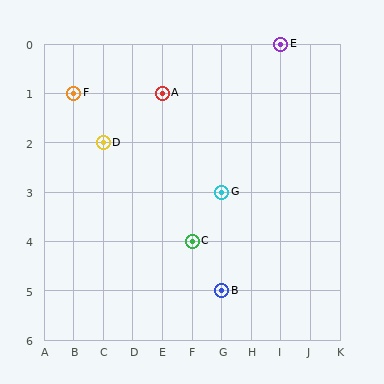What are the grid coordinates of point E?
Point E is at grid coordinates (I, 0).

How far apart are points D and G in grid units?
Points D and G are 4 columns and 1 row apart (about 4.1 grid units diagonally).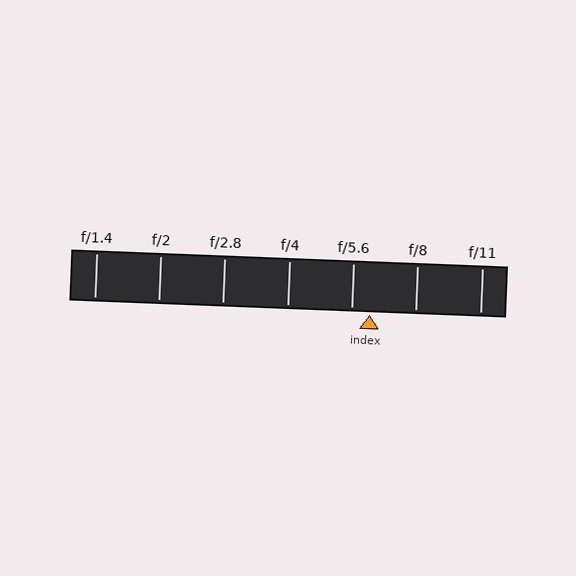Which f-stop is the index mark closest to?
The index mark is closest to f/5.6.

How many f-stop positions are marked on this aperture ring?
There are 7 f-stop positions marked.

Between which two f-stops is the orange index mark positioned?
The index mark is between f/5.6 and f/8.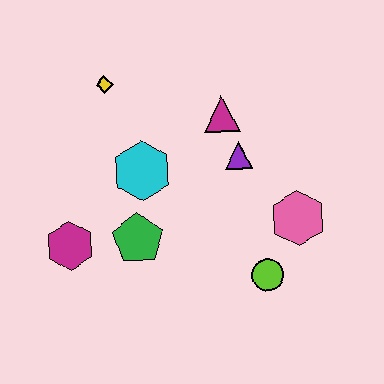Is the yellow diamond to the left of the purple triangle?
Yes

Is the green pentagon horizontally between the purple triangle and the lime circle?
No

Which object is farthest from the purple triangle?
The magenta hexagon is farthest from the purple triangle.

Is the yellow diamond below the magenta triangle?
No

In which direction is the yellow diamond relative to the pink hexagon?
The yellow diamond is to the left of the pink hexagon.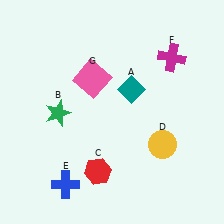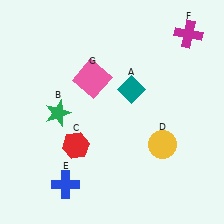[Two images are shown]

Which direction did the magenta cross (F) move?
The magenta cross (F) moved up.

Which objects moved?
The objects that moved are: the red hexagon (C), the magenta cross (F).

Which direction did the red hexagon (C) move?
The red hexagon (C) moved up.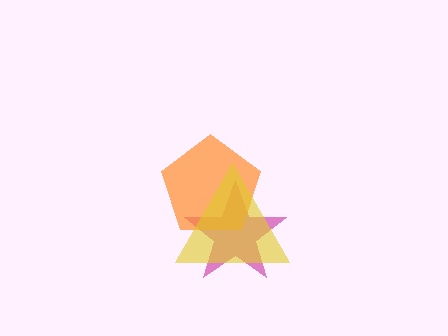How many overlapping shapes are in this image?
There are 3 overlapping shapes in the image.